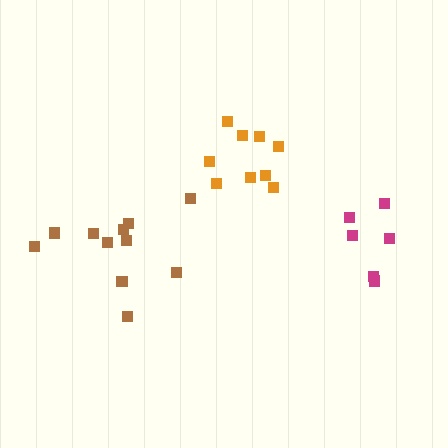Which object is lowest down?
The magenta cluster is bottommost.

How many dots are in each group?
Group 1: 9 dots, Group 2: 11 dots, Group 3: 6 dots (26 total).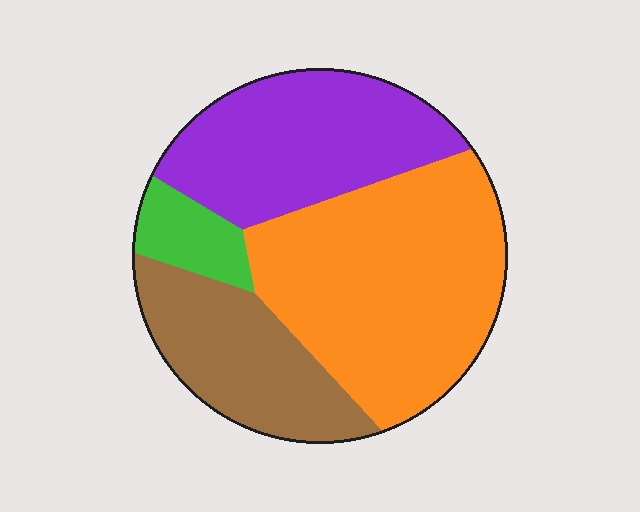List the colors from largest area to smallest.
From largest to smallest: orange, purple, brown, green.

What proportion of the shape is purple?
Purple takes up about one quarter (1/4) of the shape.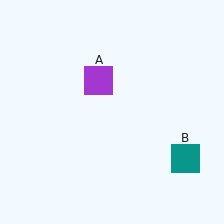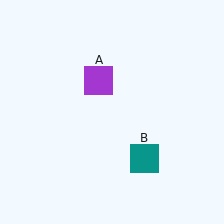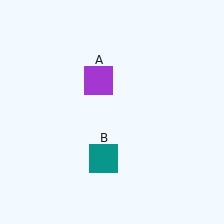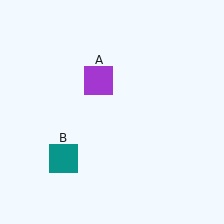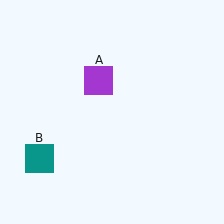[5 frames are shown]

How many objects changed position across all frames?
1 object changed position: teal square (object B).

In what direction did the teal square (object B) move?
The teal square (object B) moved left.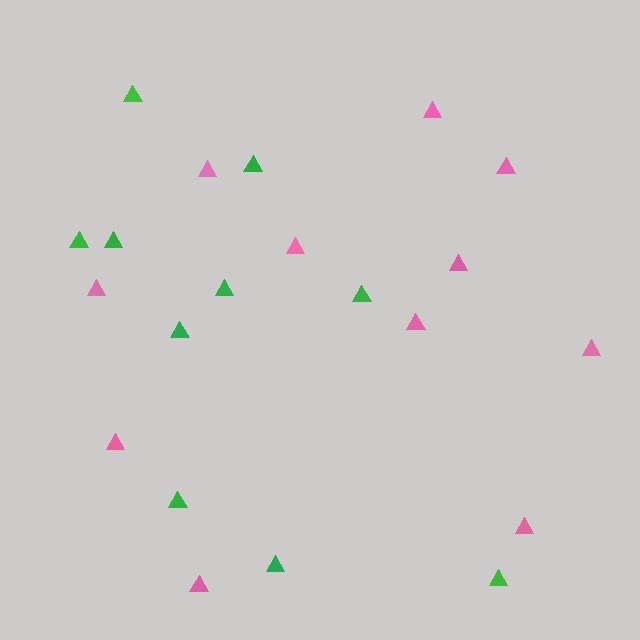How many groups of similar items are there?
There are 2 groups: one group of green triangles (10) and one group of pink triangles (11).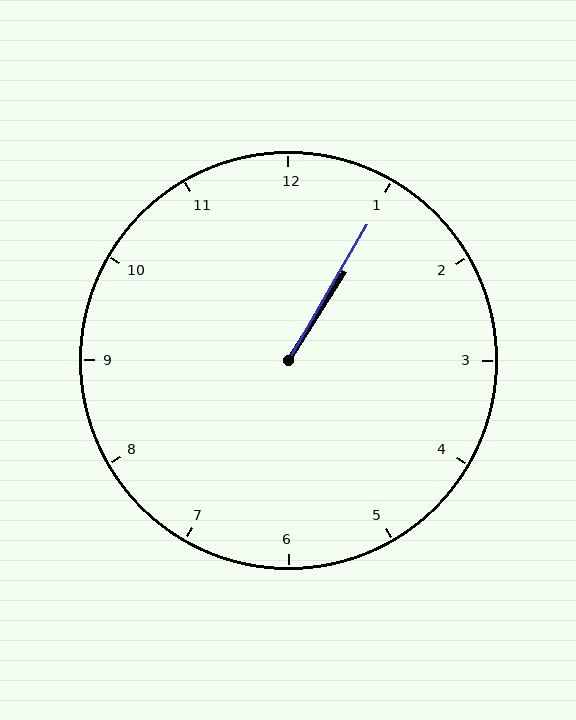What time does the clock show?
1:05.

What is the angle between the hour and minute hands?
Approximately 2 degrees.